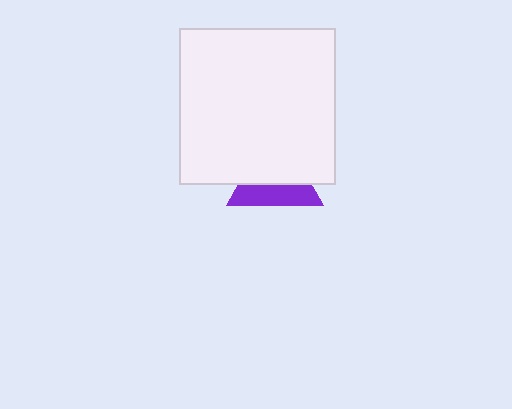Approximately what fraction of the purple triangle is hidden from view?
Roughly 59% of the purple triangle is hidden behind the white square.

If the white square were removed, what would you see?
You would see the complete purple triangle.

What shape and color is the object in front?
The object in front is a white square.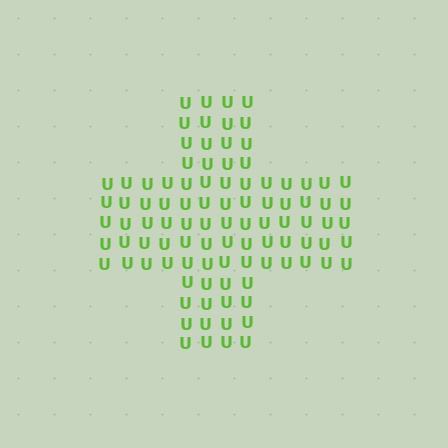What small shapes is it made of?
It is made of small letter U's.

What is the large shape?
The large shape is a cross.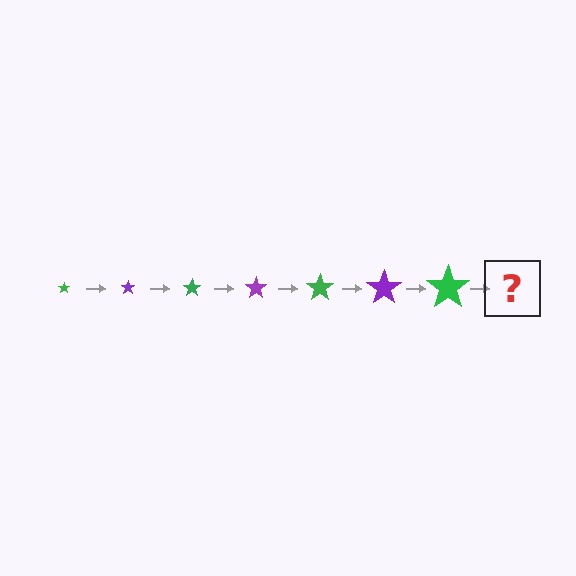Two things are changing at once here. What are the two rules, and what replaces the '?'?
The two rules are that the star grows larger each step and the color cycles through green and purple. The '?' should be a purple star, larger than the previous one.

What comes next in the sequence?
The next element should be a purple star, larger than the previous one.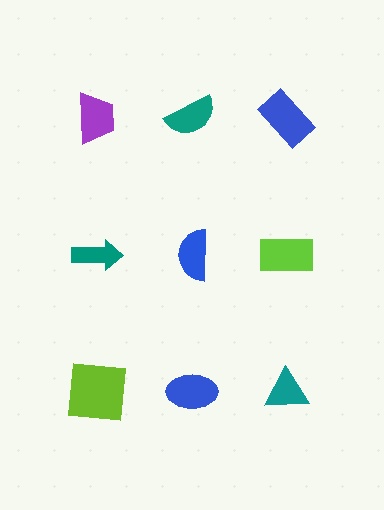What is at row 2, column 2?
A blue semicircle.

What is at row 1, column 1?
A purple trapezoid.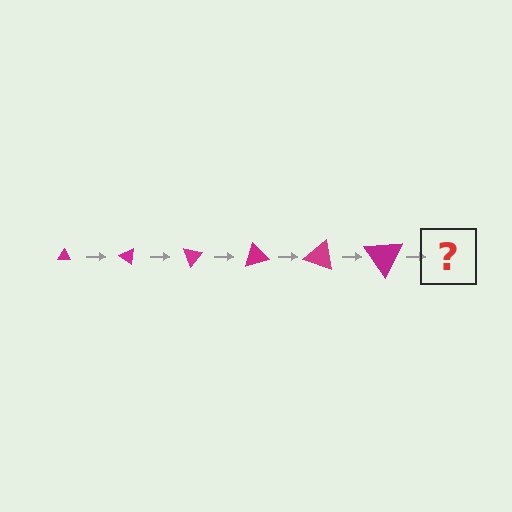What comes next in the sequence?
The next element should be a triangle, larger than the previous one and rotated 210 degrees from the start.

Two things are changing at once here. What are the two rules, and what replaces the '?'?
The two rules are that the triangle grows larger each step and it rotates 35 degrees each step. The '?' should be a triangle, larger than the previous one and rotated 210 degrees from the start.